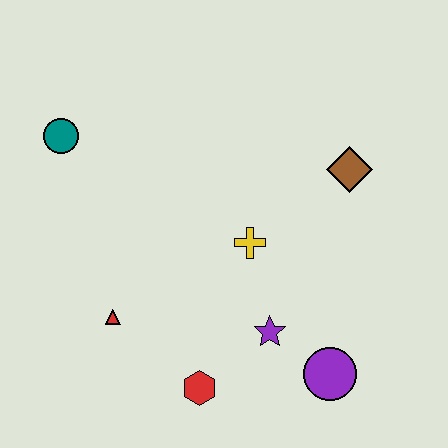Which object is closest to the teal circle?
The red triangle is closest to the teal circle.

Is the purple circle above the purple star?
No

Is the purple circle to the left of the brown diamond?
Yes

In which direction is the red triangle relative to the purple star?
The red triangle is to the left of the purple star.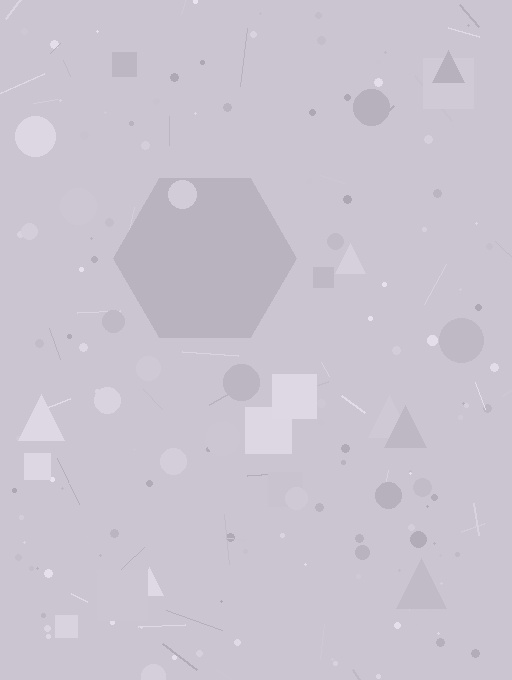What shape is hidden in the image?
A hexagon is hidden in the image.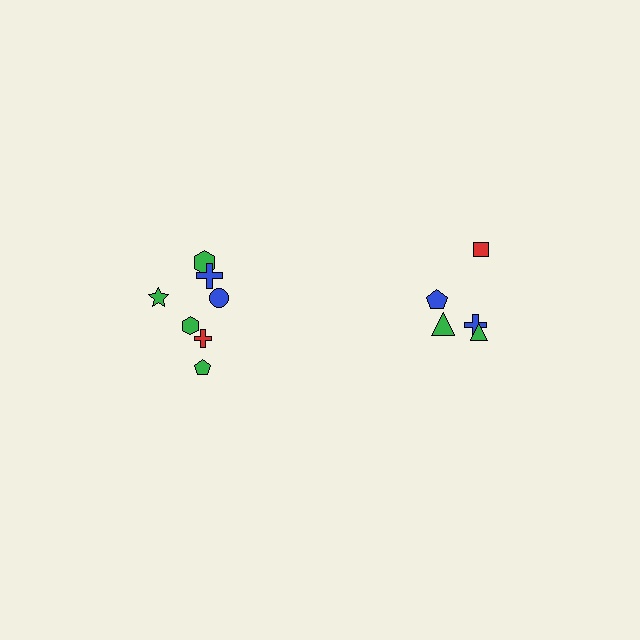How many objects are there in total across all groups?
There are 12 objects.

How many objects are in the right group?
There are 5 objects.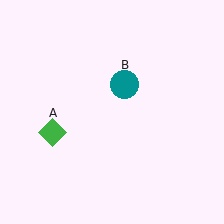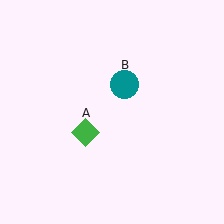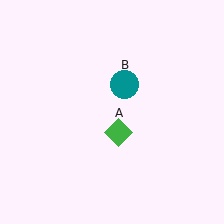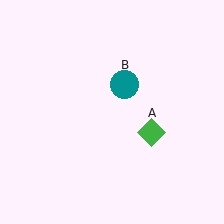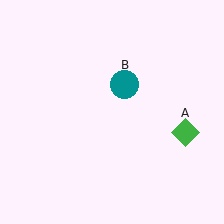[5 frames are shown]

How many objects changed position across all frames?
1 object changed position: green diamond (object A).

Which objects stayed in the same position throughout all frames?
Teal circle (object B) remained stationary.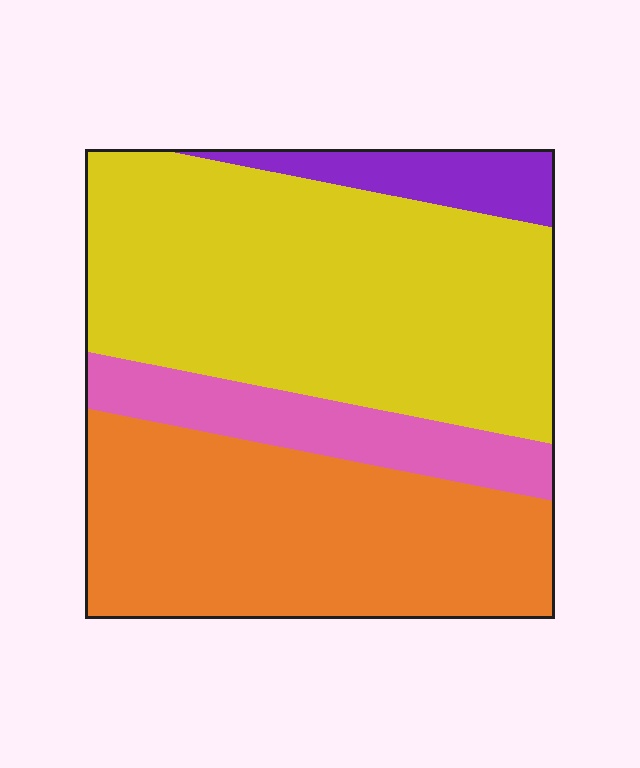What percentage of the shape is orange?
Orange takes up about one third (1/3) of the shape.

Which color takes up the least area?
Purple, at roughly 5%.